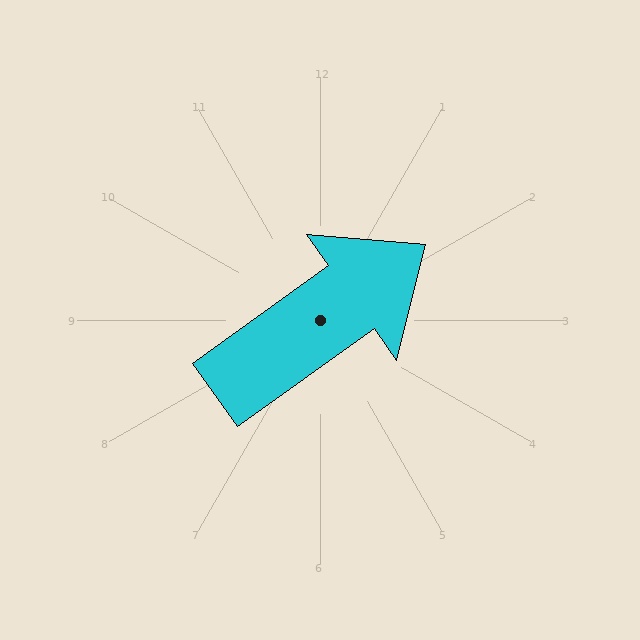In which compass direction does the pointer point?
Northeast.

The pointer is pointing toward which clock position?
Roughly 2 o'clock.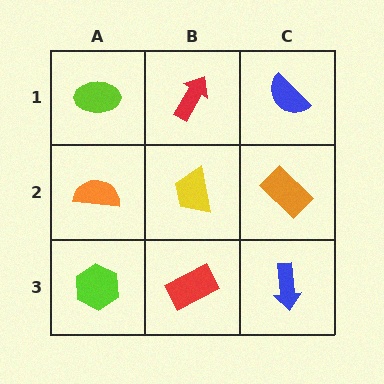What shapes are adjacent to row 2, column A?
A lime ellipse (row 1, column A), a lime hexagon (row 3, column A), a yellow trapezoid (row 2, column B).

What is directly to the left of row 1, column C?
A red arrow.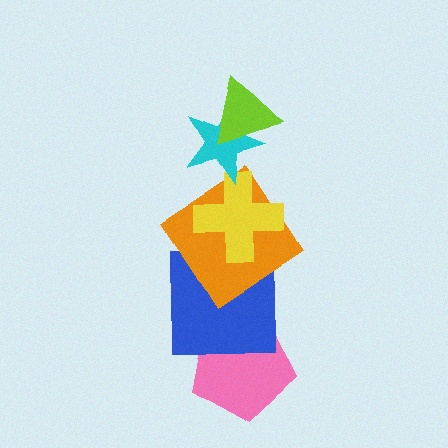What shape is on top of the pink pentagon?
The blue square is on top of the pink pentagon.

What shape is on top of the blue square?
The orange diamond is on top of the blue square.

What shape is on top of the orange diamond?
The yellow cross is on top of the orange diamond.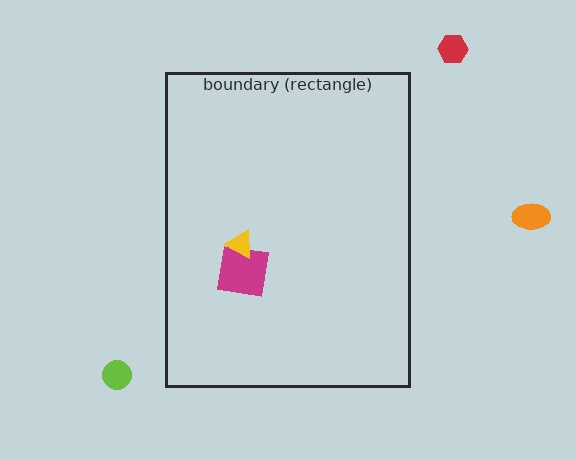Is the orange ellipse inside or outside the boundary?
Outside.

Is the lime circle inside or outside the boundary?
Outside.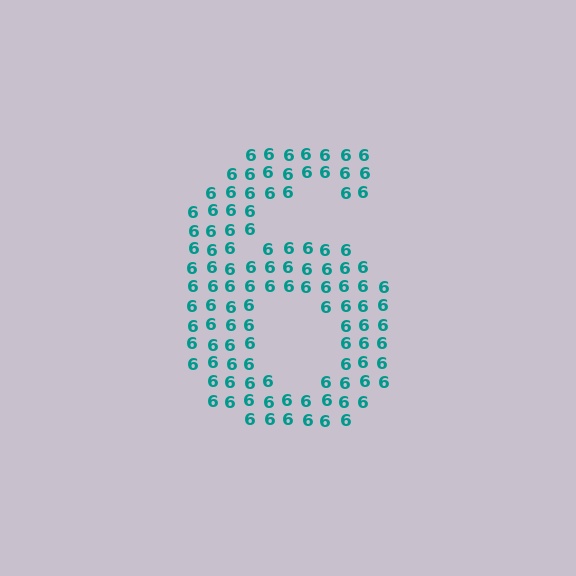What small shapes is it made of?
It is made of small digit 6's.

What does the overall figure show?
The overall figure shows the digit 6.